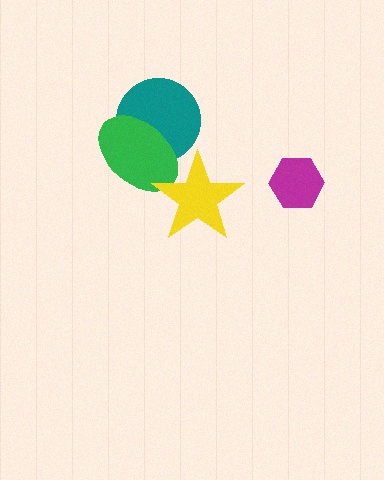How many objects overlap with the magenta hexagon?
0 objects overlap with the magenta hexagon.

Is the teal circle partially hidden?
Yes, it is partially covered by another shape.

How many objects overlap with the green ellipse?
2 objects overlap with the green ellipse.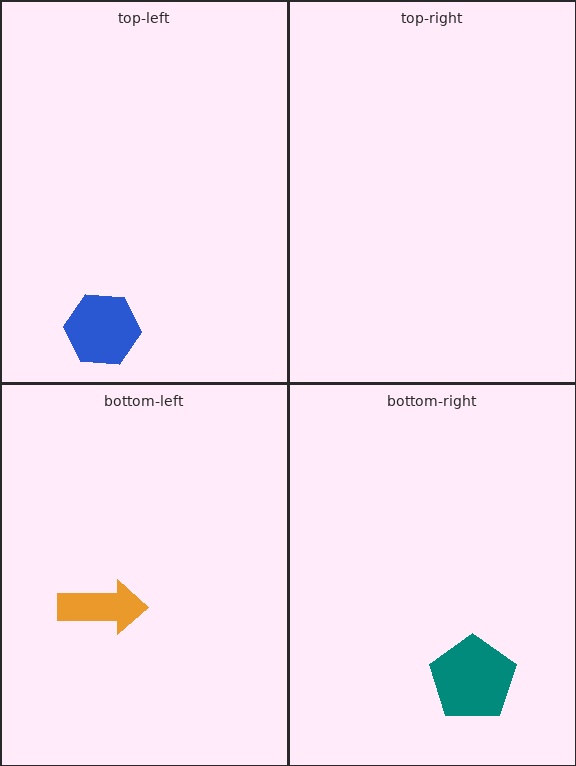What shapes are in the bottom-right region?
The teal pentagon.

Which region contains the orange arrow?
The bottom-left region.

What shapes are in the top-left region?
The blue hexagon.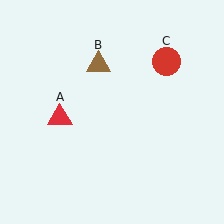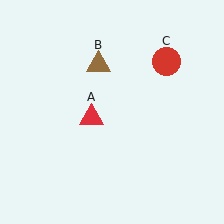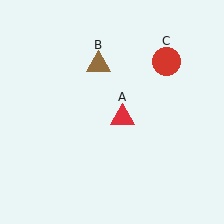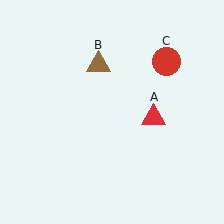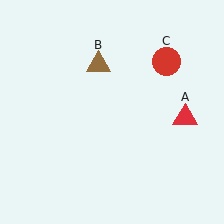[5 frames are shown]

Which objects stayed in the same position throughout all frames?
Brown triangle (object B) and red circle (object C) remained stationary.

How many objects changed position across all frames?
1 object changed position: red triangle (object A).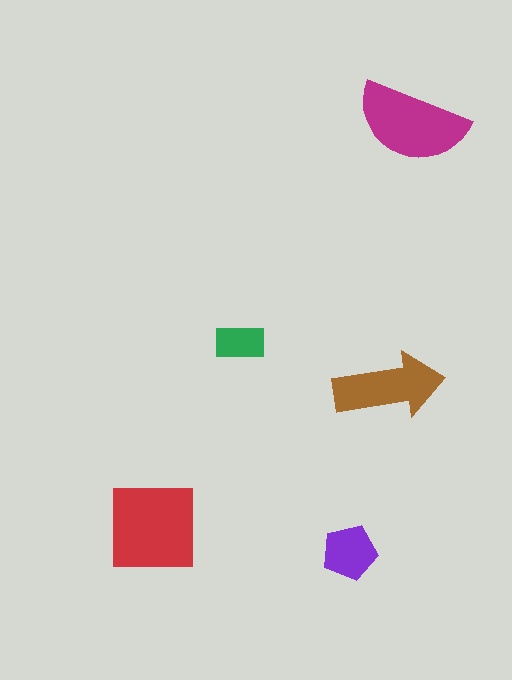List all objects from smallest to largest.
The green rectangle, the purple pentagon, the brown arrow, the magenta semicircle, the red square.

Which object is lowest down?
The purple pentagon is bottommost.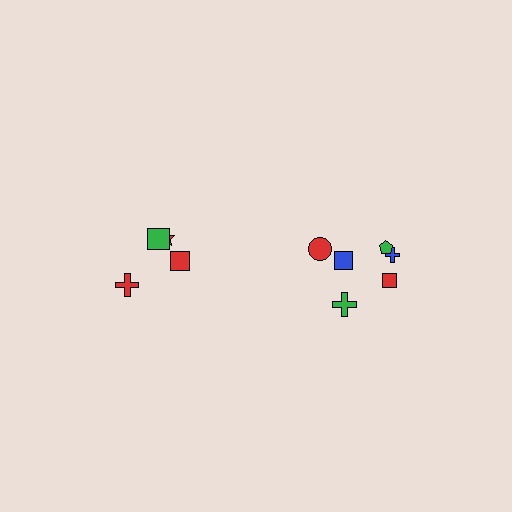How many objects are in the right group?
There are 6 objects.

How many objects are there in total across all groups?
There are 10 objects.